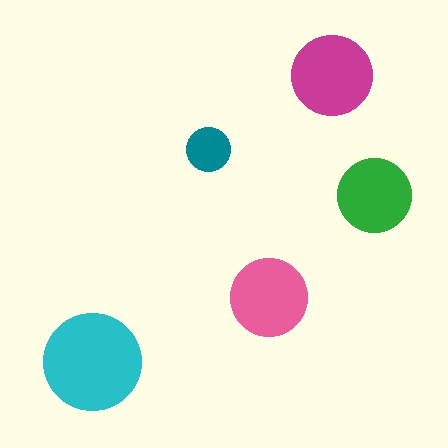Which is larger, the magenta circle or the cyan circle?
The cyan one.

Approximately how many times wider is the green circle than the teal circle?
About 1.5 times wider.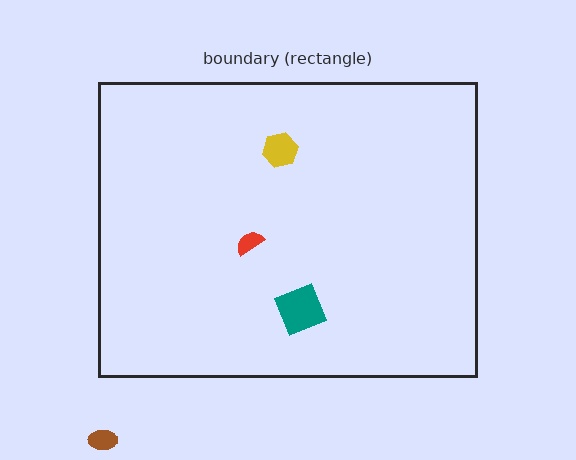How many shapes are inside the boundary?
3 inside, 1 outside.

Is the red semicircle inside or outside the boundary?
Inside.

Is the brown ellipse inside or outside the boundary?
Outside.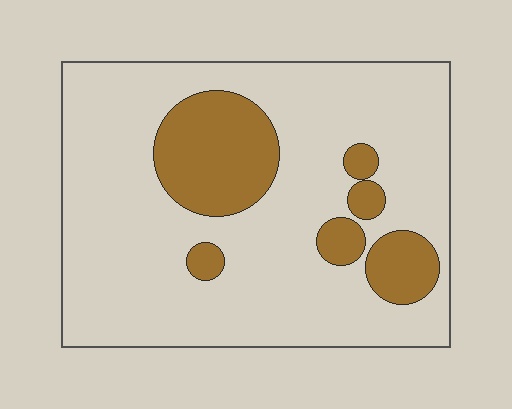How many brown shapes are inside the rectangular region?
6.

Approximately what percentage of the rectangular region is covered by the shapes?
Approximately 20%.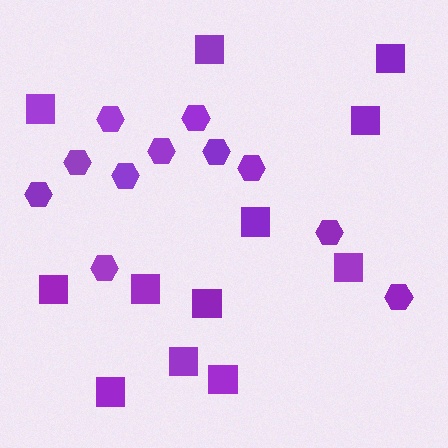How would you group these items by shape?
There are 2 groups: one group of hexagons (11) and one group of squares (12).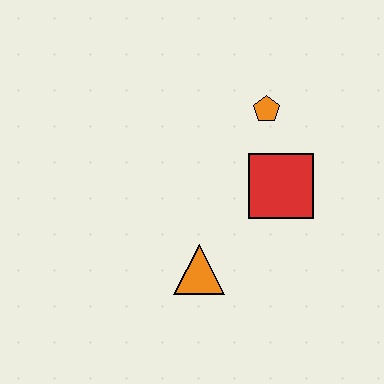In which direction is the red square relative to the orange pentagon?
The red square is below the orange pentagon.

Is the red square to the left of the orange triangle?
No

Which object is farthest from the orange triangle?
The orange pentagon is farthest from the orange triangle.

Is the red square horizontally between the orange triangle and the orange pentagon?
No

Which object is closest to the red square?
The orange pentagon is closest to the red square.